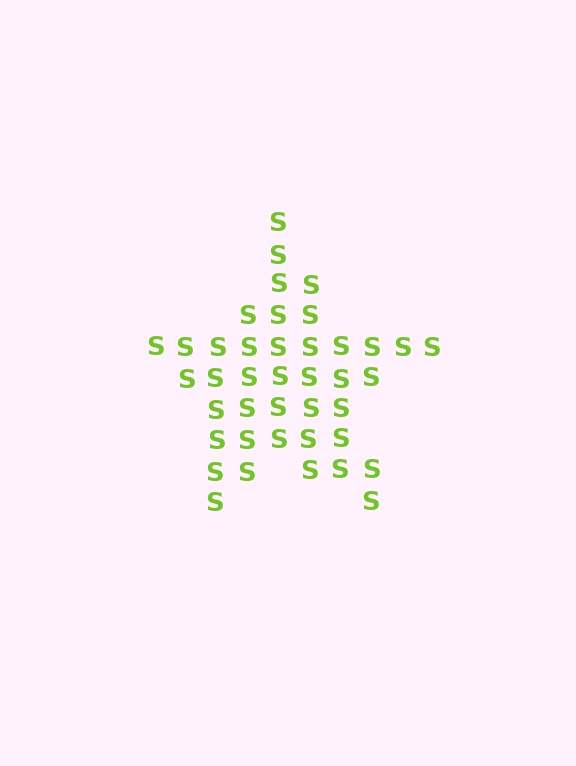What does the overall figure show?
The overall figure shows a star.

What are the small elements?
The small elements are letter S's.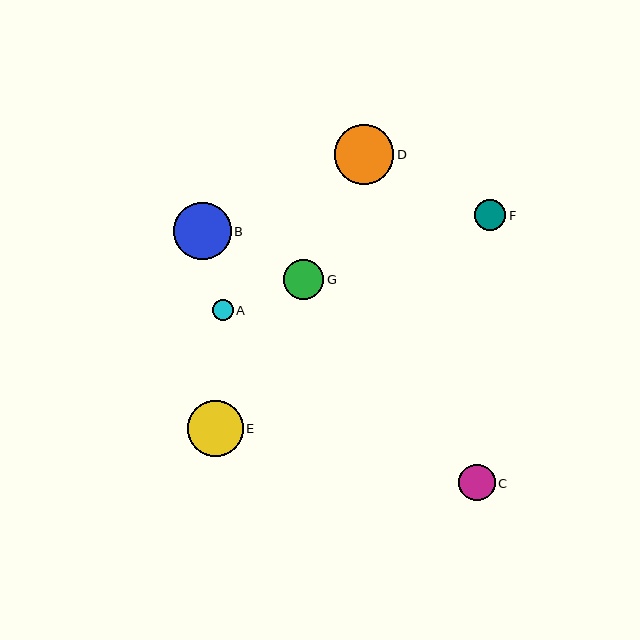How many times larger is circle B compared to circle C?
Circle B is approximately 1.6 times the size of circle C.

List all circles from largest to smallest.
From largest to smallest: D, B, E, G, C, F, A.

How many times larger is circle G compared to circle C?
Circle G is approximately 1.1 times the size of circle C.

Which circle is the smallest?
Circle A is the smallest with a size of approximately 21 pixels.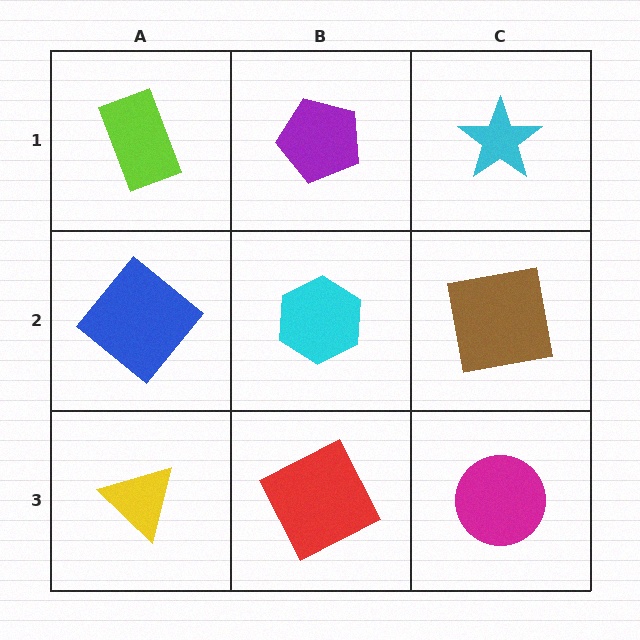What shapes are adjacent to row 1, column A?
A blue diamond (row 2, column A), a purple pentagon (row 1, column B).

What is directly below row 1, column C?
A brown square.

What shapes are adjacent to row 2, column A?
A lime rectangle (row 1, column A), a yellow triangle (row 3, column A), a cyan hexagon (row 2, column B).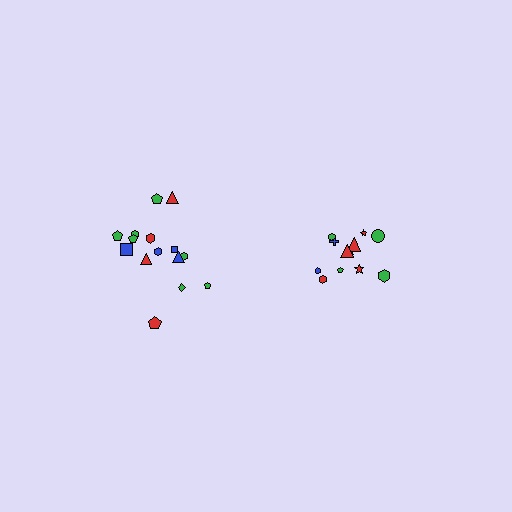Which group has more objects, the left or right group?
The left group.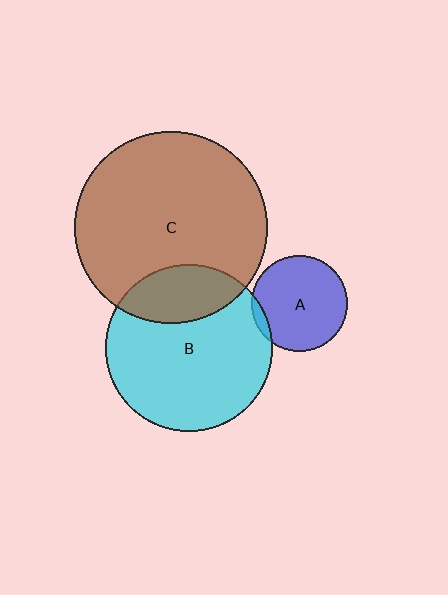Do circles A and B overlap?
Yes.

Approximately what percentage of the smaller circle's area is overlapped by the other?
Approximately 5%.